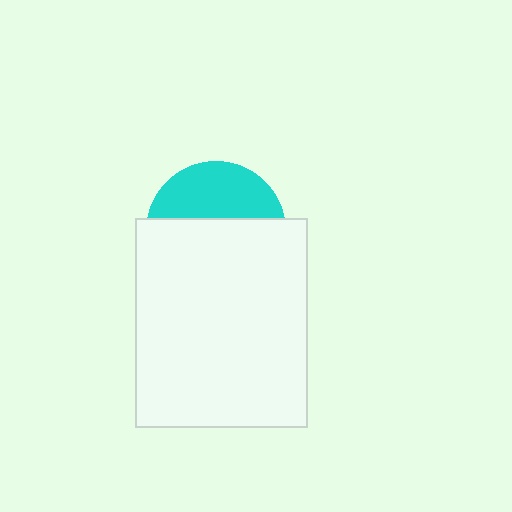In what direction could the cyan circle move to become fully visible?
The cyan circle could move up. That would shift it out from behind the white rectangle entirely.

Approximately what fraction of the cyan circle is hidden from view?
Roughly 62% of the cyan circle is hidden behind the white rectangle.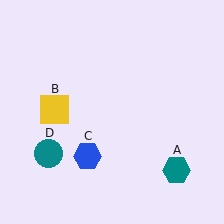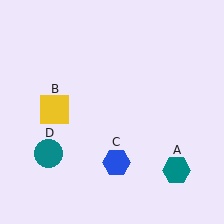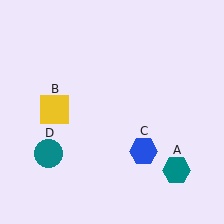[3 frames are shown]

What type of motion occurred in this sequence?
The blue hexagon (object C) rotated counterclockwise around the center of the scene.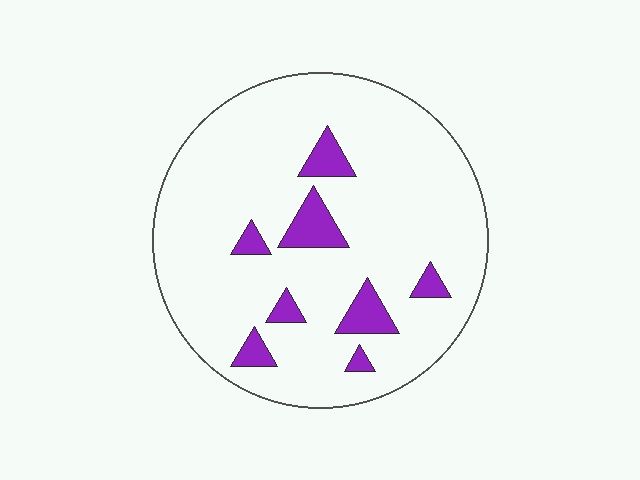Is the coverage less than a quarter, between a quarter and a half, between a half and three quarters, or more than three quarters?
Less than a quarter.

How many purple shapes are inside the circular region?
8.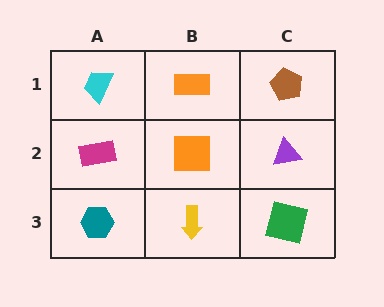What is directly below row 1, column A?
A magenta rectangle.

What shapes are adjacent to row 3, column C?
A purple triangle (row 2, column C), a yellow arrow (row 3, column B).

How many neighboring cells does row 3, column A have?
2.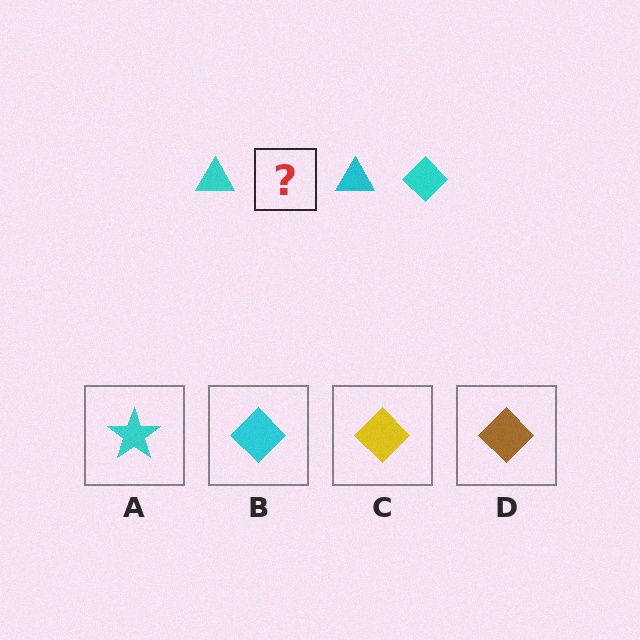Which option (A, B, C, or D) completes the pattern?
B.